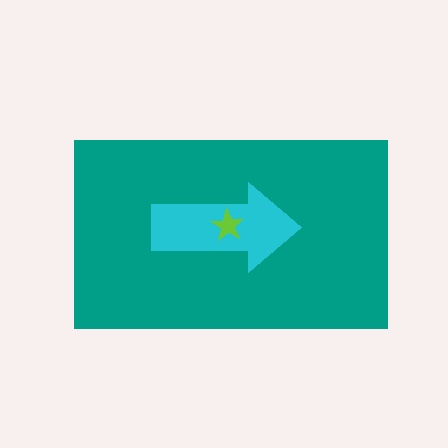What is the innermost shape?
The lime star.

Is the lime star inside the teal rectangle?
Yes.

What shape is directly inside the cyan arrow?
The lime star.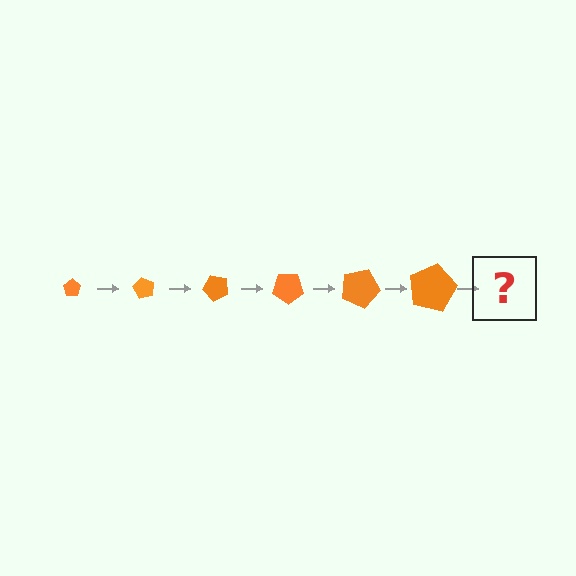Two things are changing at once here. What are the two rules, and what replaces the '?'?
The two rules are that the pentagon grows larger each step and it rotates 60 degrees each step. The '?' should be a pentagon, larger than the previous one and rotated 360 degrees from the start.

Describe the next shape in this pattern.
It should be a pentagon, larger than the previous one and rotated 360 degrees from the start.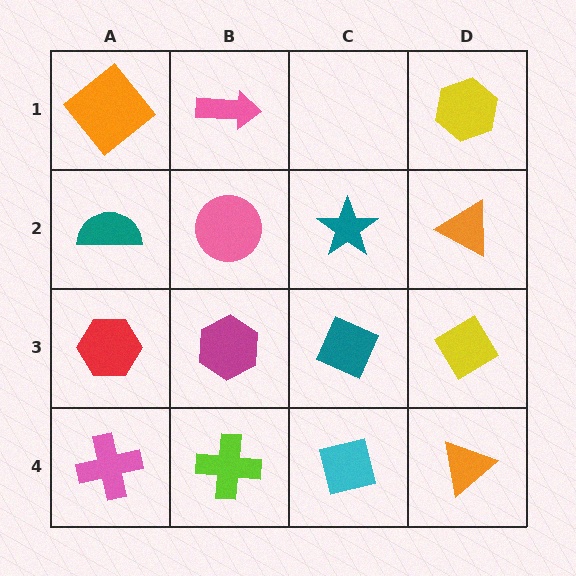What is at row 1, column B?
A pink arrow.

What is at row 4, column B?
A lime cross.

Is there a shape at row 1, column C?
No, that cell is empty.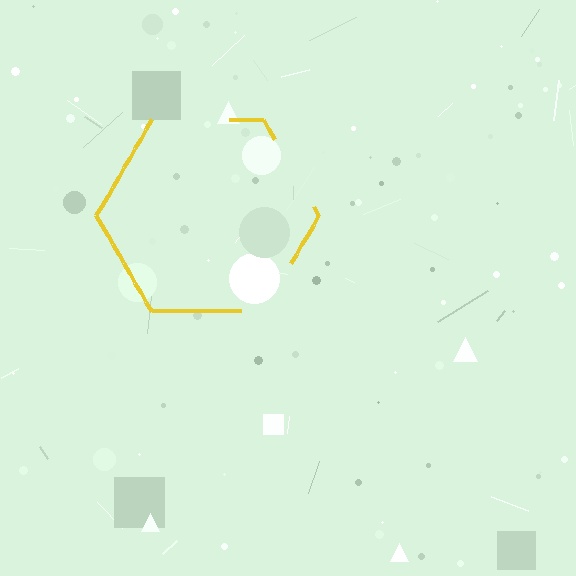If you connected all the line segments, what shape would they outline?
They would outline a hexagon.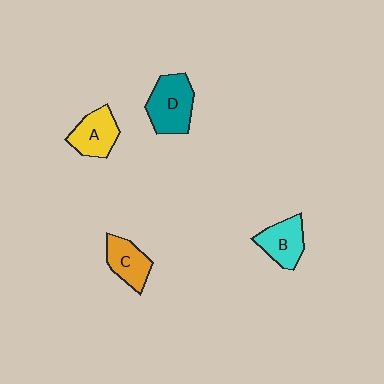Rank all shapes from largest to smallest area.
From largest to smallest: D (teal), A (yellow), B (cyan), C (orange).